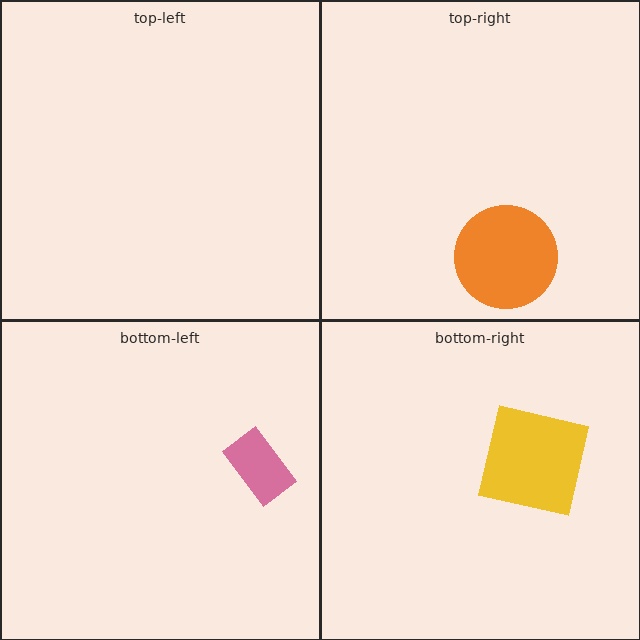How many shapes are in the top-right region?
1.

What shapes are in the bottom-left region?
The pink rectangle.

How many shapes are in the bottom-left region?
1.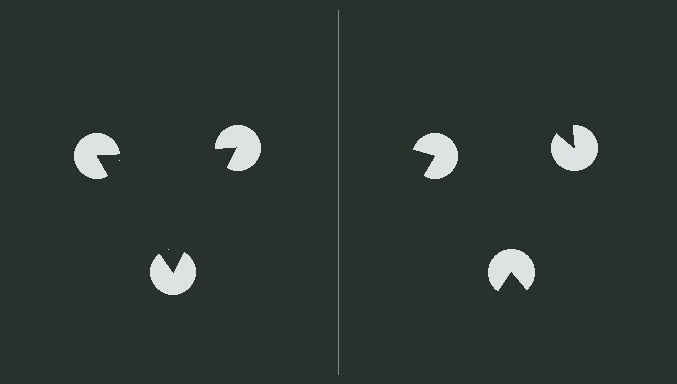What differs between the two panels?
The pac-man discs are positioned identically on both sides; only the wedge orientations differ. On the left they align to a triangle; on the right they are misaligned.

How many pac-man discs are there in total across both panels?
6 — 3 on each side.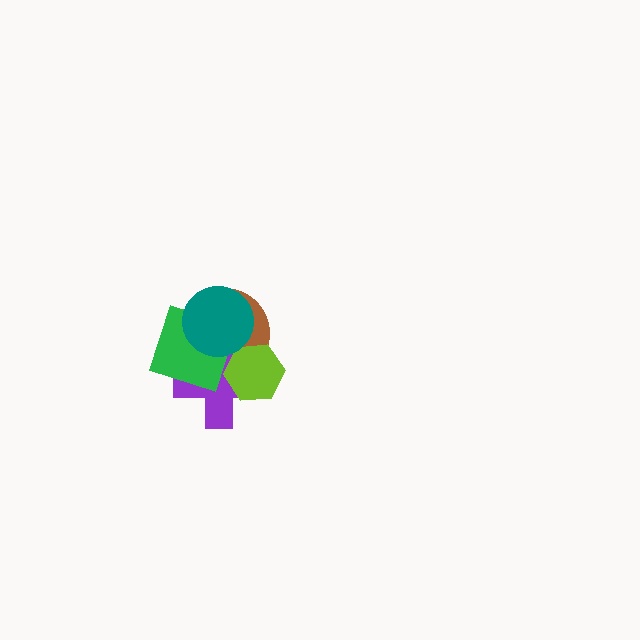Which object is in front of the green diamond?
The teal circle is in front of the green diamond.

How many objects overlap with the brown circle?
4 objects overlap with the brown circle.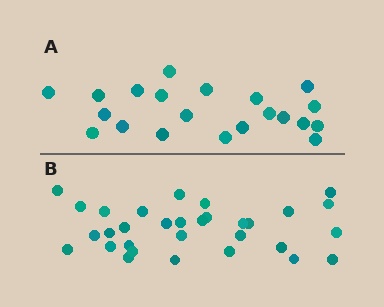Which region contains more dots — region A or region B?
Region B (the bottom region) has more dots.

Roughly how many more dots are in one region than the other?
Region B has roughly 10 or so more dots than region A.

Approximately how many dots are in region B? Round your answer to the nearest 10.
About 30 dots. (The exact count is 31, which rounds to 30.)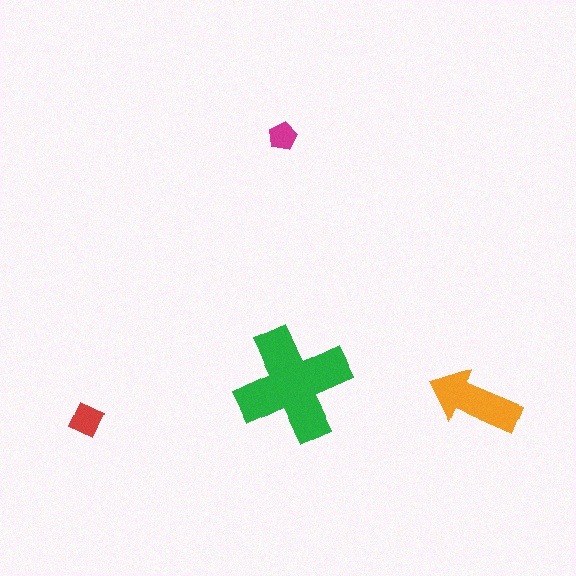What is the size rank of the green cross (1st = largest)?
1st.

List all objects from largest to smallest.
The green cross, the orange arrow, the red diamond, the magenta pentagon.